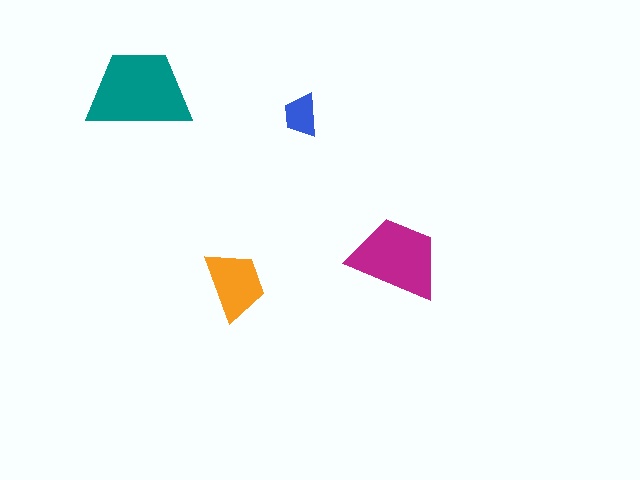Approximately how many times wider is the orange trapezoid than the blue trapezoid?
About 1.5 times wider.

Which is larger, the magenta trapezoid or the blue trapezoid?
The magenta one.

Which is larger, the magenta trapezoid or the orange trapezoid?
The magenta one.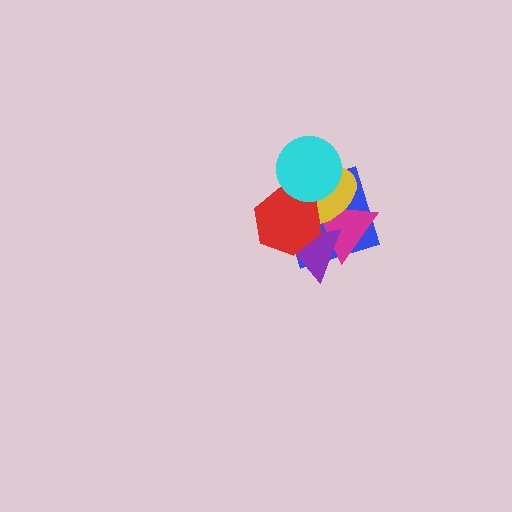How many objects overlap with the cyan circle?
3 objects overlap with the cyan circle.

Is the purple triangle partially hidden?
Yes, it is partially covered by another shape.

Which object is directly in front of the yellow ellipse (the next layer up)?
The red hexagon is directly in front of the yellow ellipse.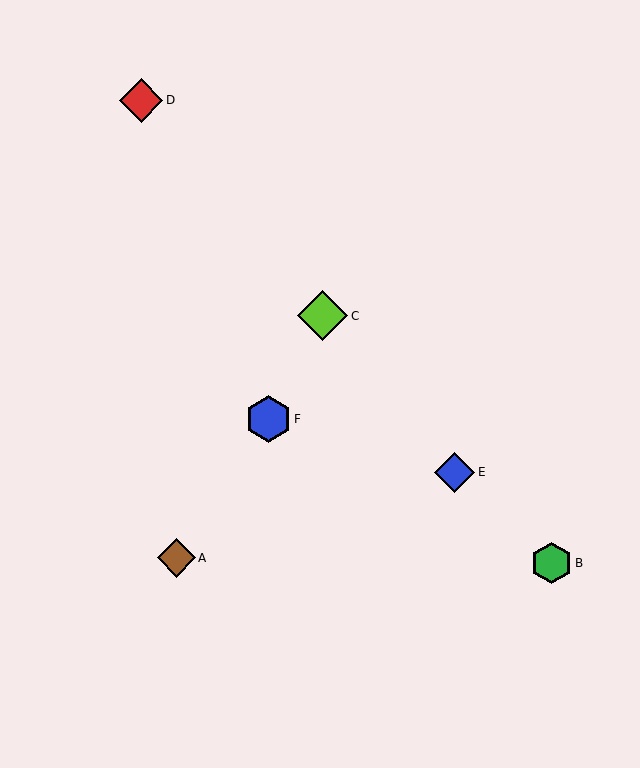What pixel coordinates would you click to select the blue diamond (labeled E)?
Click at (454, 472) to select the blue diamond E.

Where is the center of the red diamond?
The center of the red diamond is at (141, 100).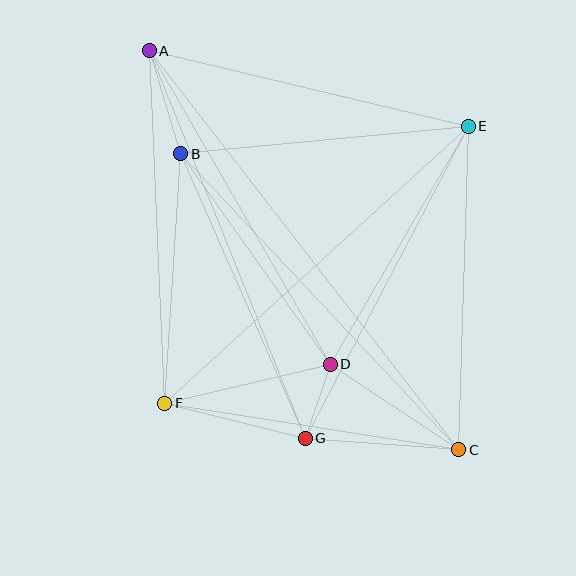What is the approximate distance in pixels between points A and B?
The distance between A and B is approximately 108 pixels.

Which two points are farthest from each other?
Points A and C are farthest from each other.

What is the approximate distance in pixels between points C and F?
The distance between C and F is approximately 298 pixels.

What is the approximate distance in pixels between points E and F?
The distance between E and F is approximately 411 pixels.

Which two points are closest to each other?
Points D and G are closest to each other.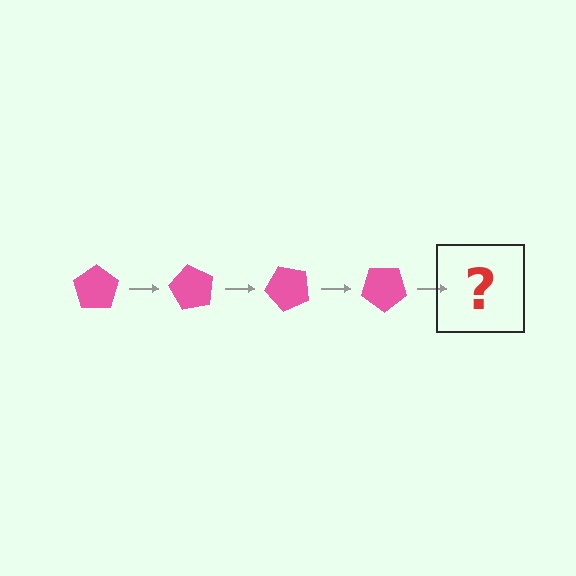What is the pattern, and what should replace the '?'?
The pattern is that the pentagon rotates 60 degrees each step. The '?' should be a pink pentagon rotated 240 degrees.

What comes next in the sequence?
The next element should be a pink pentagon rotated 240 degrees.